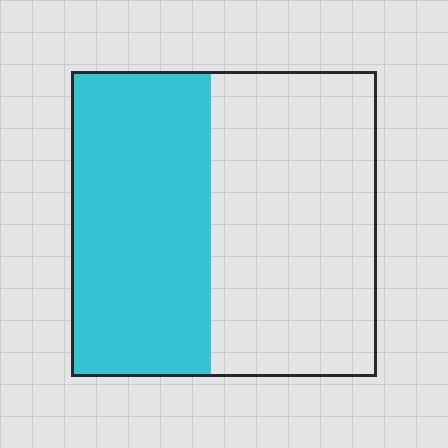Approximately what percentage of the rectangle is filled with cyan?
Approximately 45%.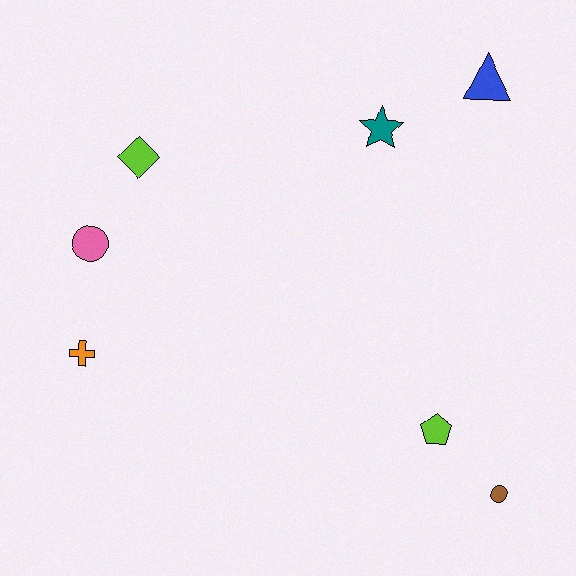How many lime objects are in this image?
There are 2 lime objects.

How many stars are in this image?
There is 1 star.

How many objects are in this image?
There are 7 objects.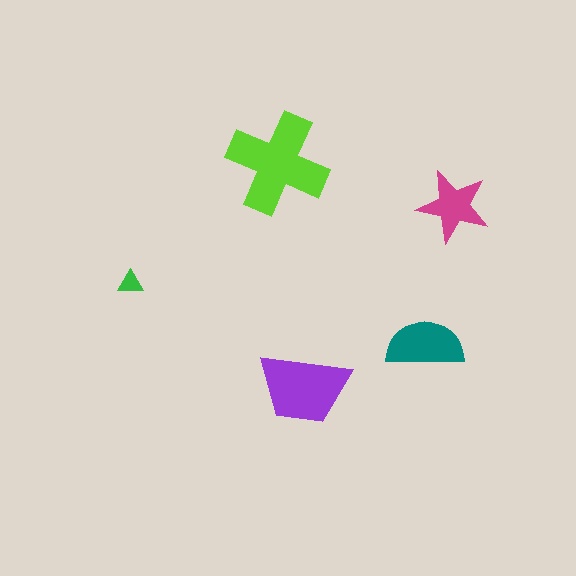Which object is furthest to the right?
The magenta star is rightmost.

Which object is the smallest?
The green triangle.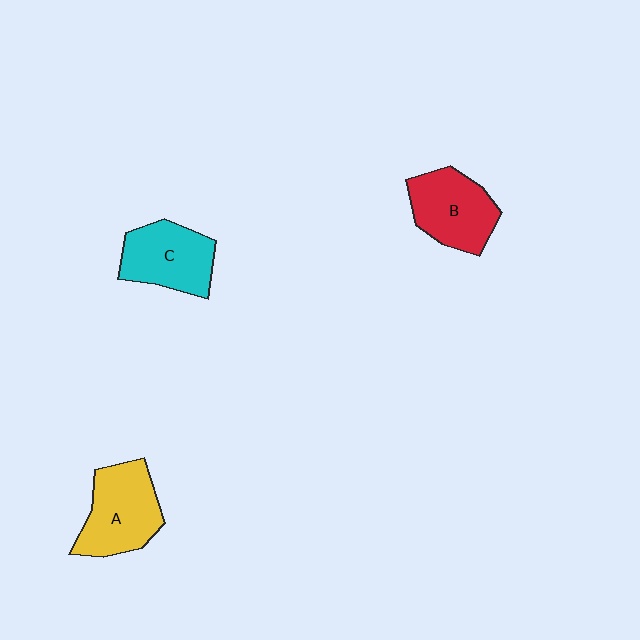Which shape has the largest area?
Shape A (yellow).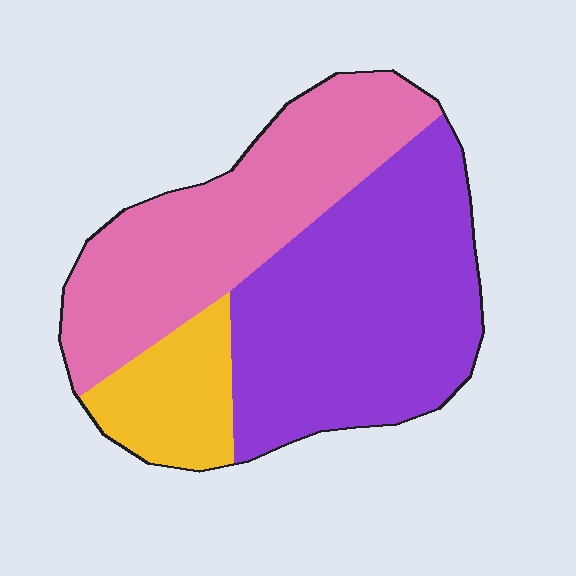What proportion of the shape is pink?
Pink takes up between a third and a half of the shape.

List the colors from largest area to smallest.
From largest to smallest: purple, pink, yellow.